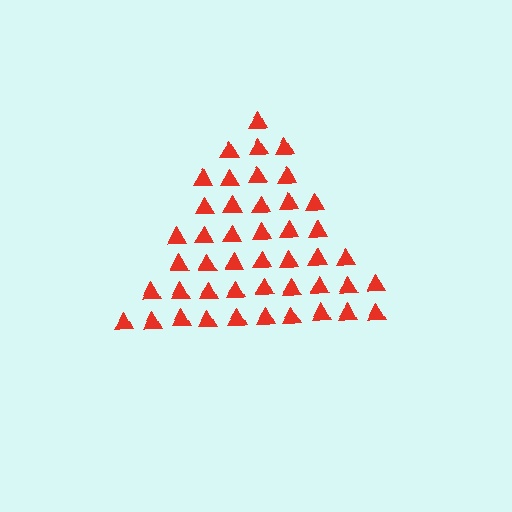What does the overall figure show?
The overall figure shows a triangle.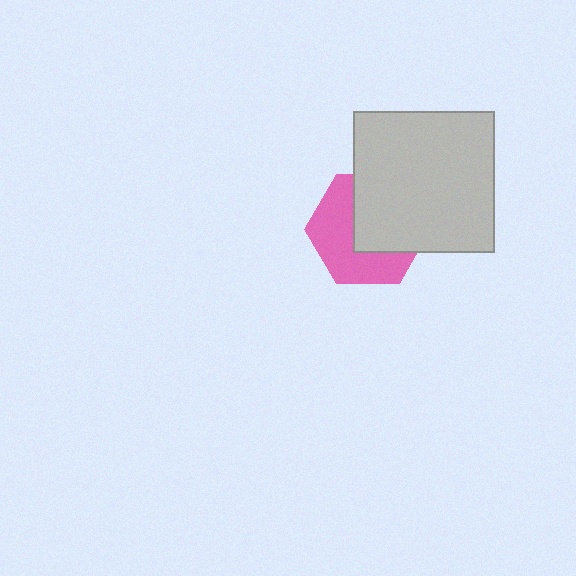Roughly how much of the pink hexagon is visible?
About half of it is visible (roughly 51%).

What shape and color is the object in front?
The object in front is a light gray square.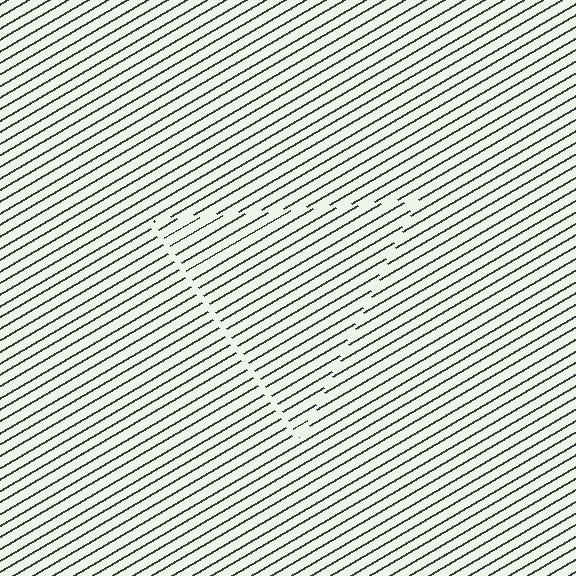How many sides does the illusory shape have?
3 sides — the line-ends trace a triangle.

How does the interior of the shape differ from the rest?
The interior of the shape contains the same grating, shifted by half a period — the contour is defined by the phase discontinuity where line-ends from the inner and outer gratings abut.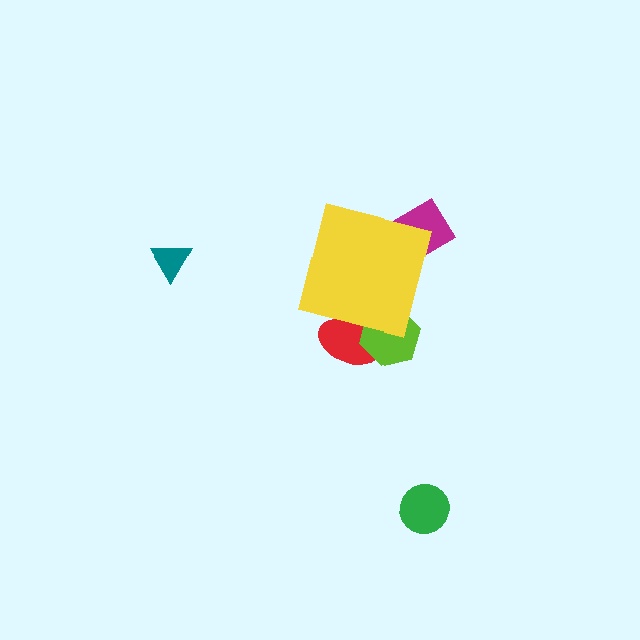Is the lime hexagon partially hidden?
Yes, the lime hexagon is partially hidden behind the yellow square.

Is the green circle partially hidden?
No, the green circle is fully visible.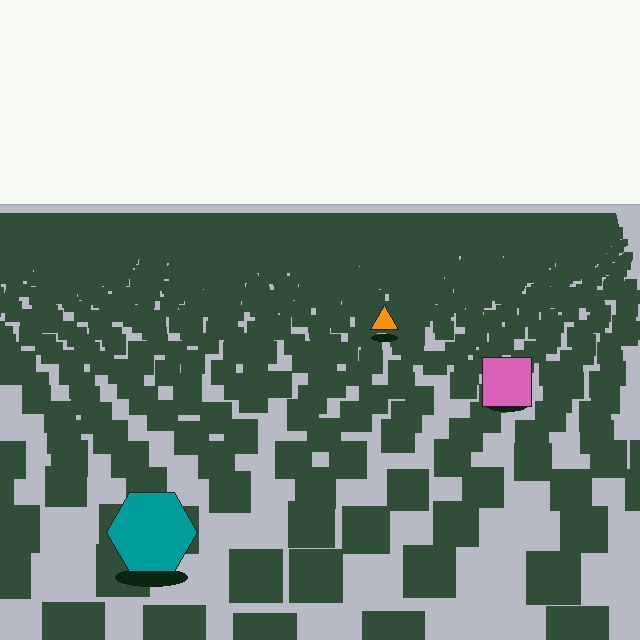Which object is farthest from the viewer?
The orange triangle is farthest from the viewer. It appears smaller and the ground texture around it is denser.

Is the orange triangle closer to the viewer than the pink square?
No. The pink square is closer — you can tell from the texture gradient: the ground texture is coarser near it.